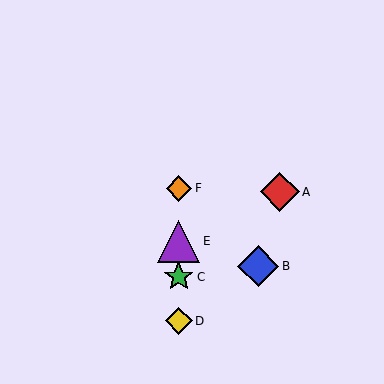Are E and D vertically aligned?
Yes, both are at x≈179.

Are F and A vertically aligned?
No, F is at x≈179 and A is at x≈280.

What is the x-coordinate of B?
Object B is at x≈258.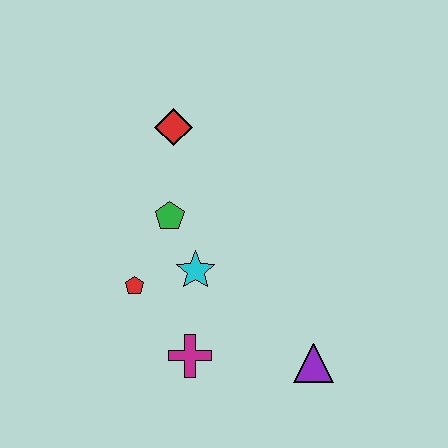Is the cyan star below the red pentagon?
No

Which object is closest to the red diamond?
The green pentagon is closest to the red diamond.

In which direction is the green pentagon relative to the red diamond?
The green pentagon is below the red diamond.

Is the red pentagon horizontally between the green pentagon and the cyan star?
No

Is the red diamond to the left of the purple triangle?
Yes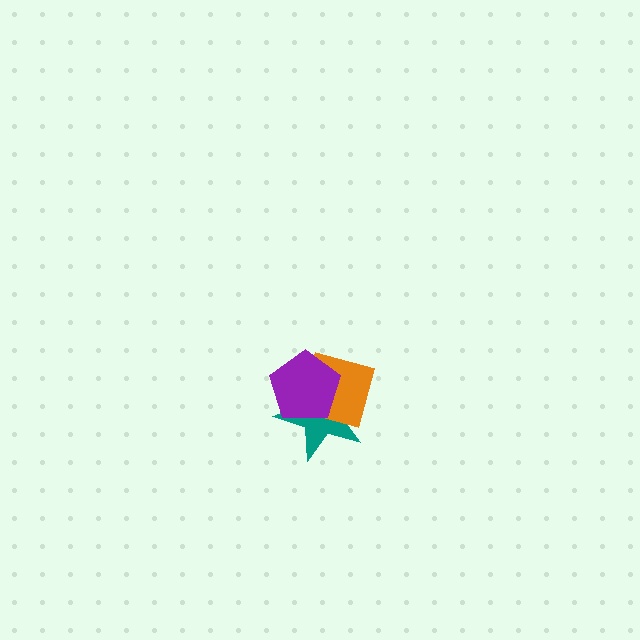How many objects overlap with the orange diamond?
2 objects overlap with the orange diamond.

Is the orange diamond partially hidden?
Yes, it is partially covered by another shape.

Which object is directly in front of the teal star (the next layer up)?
The orange diamond is directly in front of the teal star.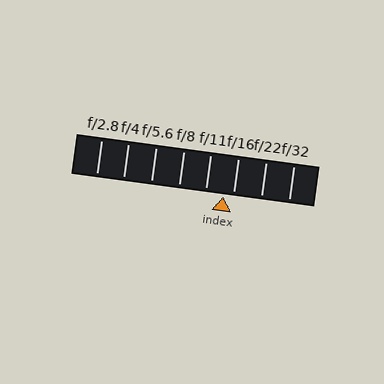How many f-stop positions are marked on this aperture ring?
There are 8 f-stop positions marked.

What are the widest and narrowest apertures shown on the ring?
The widest aperture shown is f/2.8 and the narrowest is f/32.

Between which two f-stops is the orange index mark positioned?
The index mark is between f/11 and f/16.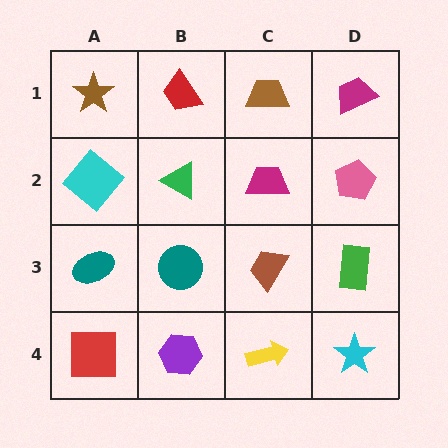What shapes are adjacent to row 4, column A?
A teal ellipse (row 3, column A), a purple hexagon (row 4, column B).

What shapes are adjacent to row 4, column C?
A brown trapezoid (row 3, column C), a purple hexagon (row 4, column B), a cyan star (row 4, column D).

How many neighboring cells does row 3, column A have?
3.